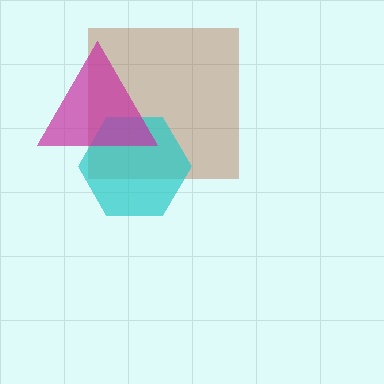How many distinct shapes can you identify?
There are 3 distinct shapes: a brown square, a cyan hexagon, a magenta triangle.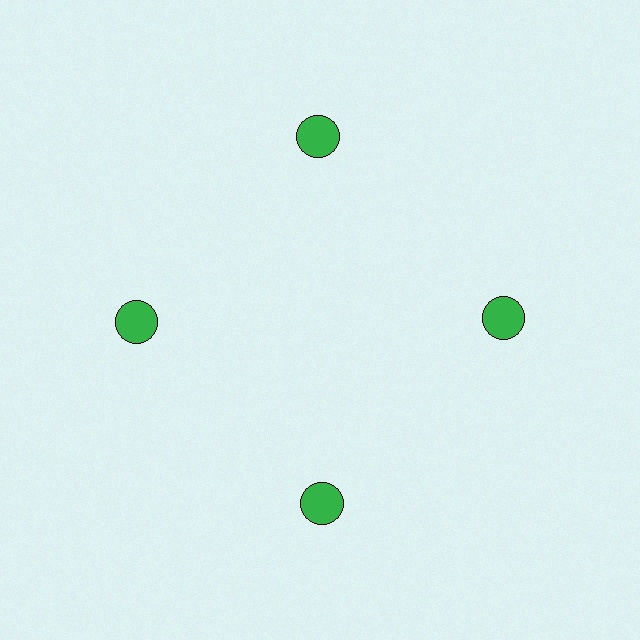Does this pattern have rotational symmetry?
Yes, this pattern has 4-fold rotational symmetry. It looks the same after rotating 90 degrees around the center.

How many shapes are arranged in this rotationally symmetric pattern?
There are 4 shapes, arranged in 4 groups of 1.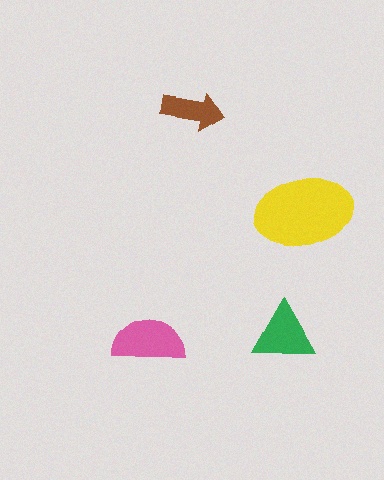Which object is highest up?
The brown arrow is topmost.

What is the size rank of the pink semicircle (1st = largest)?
2nd.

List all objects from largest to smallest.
The yellow ellipse, the pink semicircle, the green triangle, the brown arrow.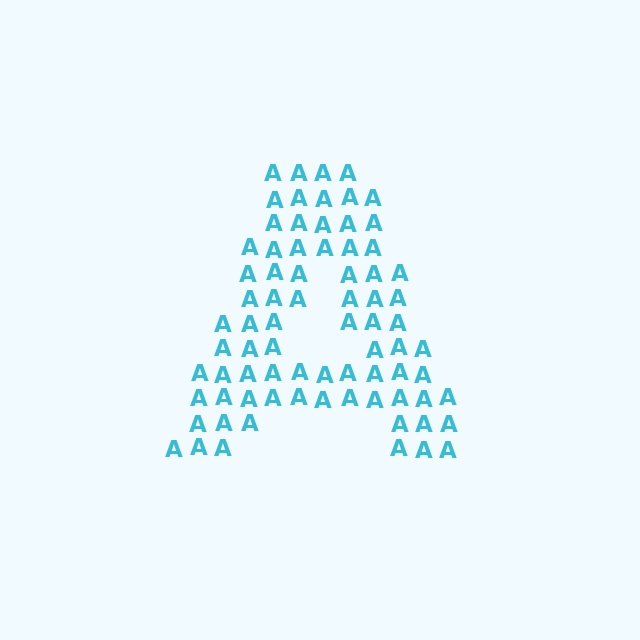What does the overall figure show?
The overall figure shows the letter A.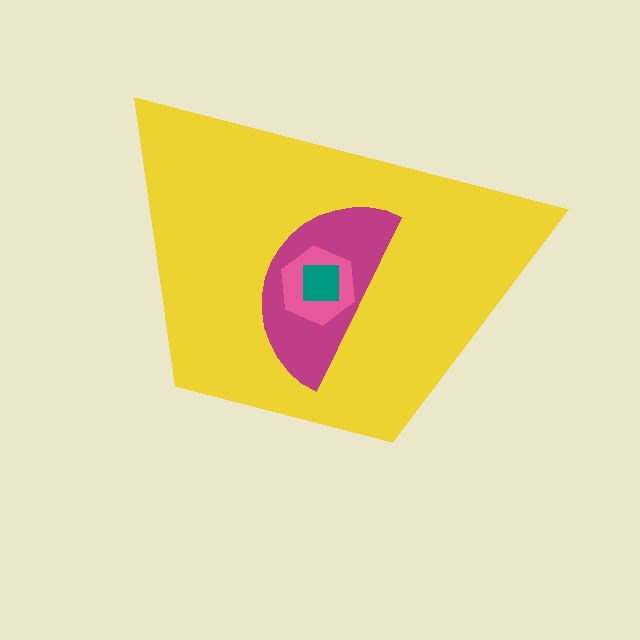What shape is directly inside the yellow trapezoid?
The magenta semicircle.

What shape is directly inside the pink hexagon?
The teal square.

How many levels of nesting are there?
4.